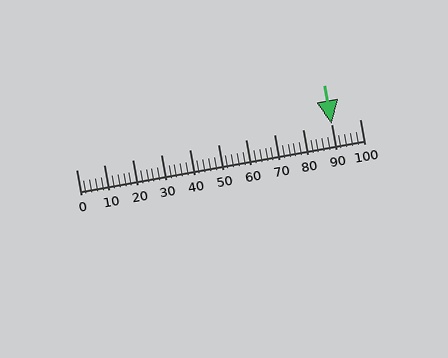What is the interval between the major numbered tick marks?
The major tick marks are spaced 10 units apart.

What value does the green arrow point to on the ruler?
The green arrow points to approximately 90.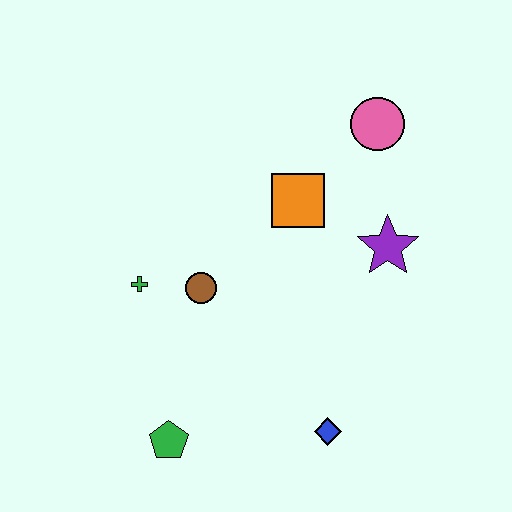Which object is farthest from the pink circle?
The green pentagon is farthest from the pink circle.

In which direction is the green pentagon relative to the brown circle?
The green pentagon is below the brown circle.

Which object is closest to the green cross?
The brown circle is closest to the green cross.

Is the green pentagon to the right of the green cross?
Yes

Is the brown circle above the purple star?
No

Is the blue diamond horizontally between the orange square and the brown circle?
No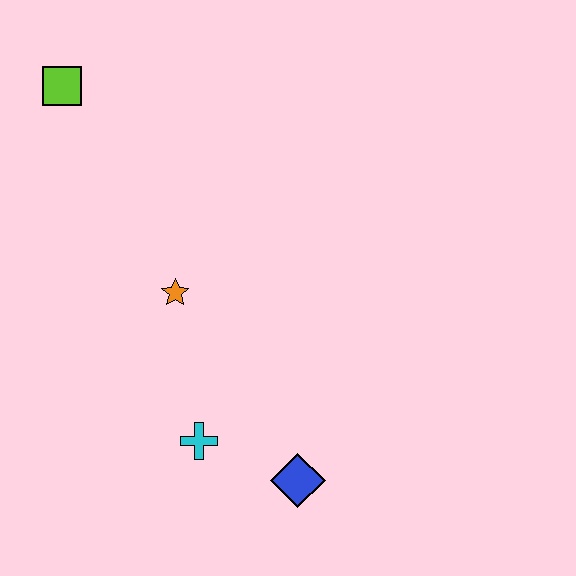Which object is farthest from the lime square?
The blue diamond is farthest from the lime square.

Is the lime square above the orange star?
Yes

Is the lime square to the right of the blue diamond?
No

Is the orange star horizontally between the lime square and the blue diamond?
Yes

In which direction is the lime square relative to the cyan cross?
The lime square is above the cyan cross.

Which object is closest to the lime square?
The orange star is closest to the lime square.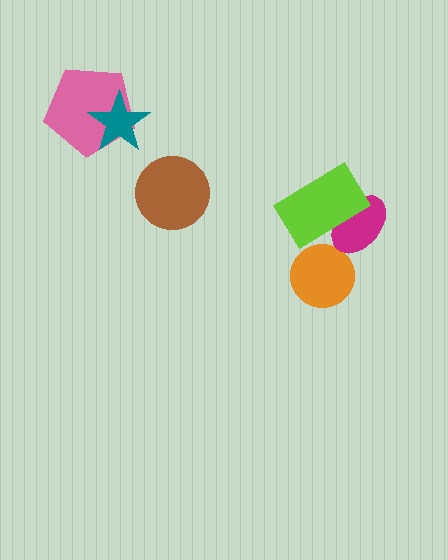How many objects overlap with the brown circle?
0 objects overlap with the brown circle.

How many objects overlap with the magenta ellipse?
1 object overlaps with the magenta ellipse.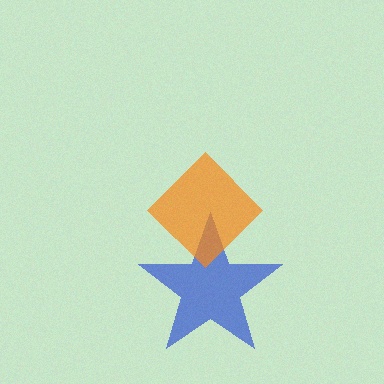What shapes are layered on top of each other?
The layered shapes are: a blue star, an orange diamond.